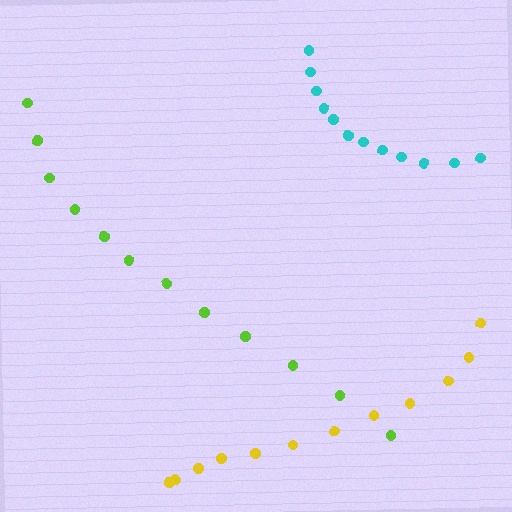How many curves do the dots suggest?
There are 3 distinct paths.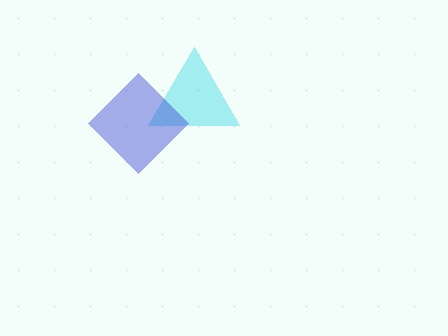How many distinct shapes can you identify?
There are 2 distinct shapes: a cyan triangle, a blue diamond.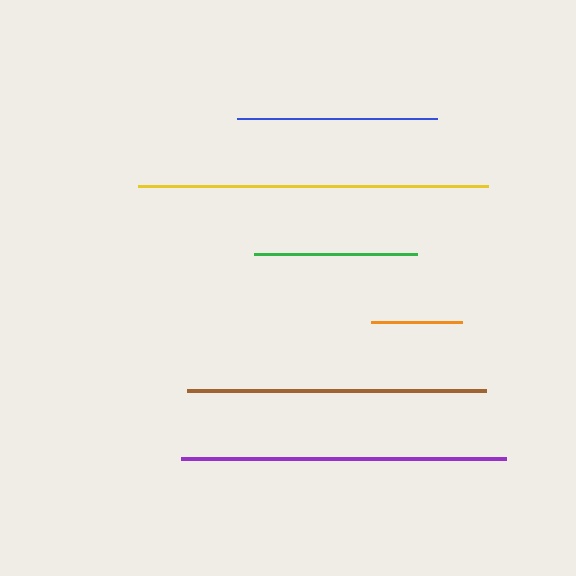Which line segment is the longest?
The yellow line is the longest at approximately 350 pixels.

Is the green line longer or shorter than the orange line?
The green line is longer than the orange line.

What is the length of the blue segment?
The blue segment is approximately 199 pixels long.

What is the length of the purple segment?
The purple segment is approximately 325 pixels long.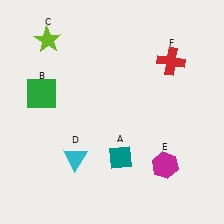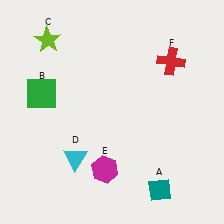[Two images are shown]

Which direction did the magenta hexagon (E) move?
The magenta hexagon (E) moved left.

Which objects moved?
The objects that moved are: the teal diamond (A), the magenta hexagon (E).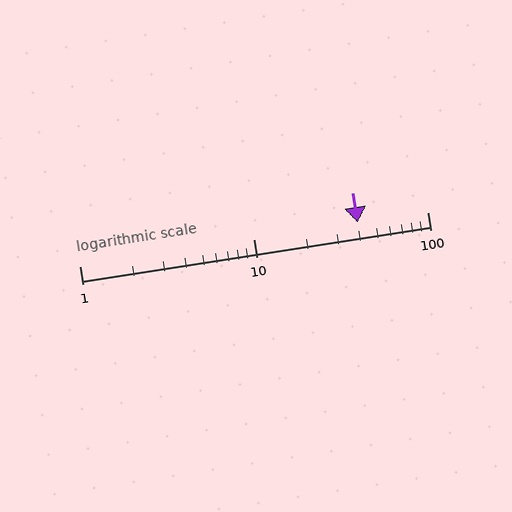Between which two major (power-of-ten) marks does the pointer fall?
The pointer is between 10 and 100.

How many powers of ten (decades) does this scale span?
The scale spans 2 decades, from 1 to 100.